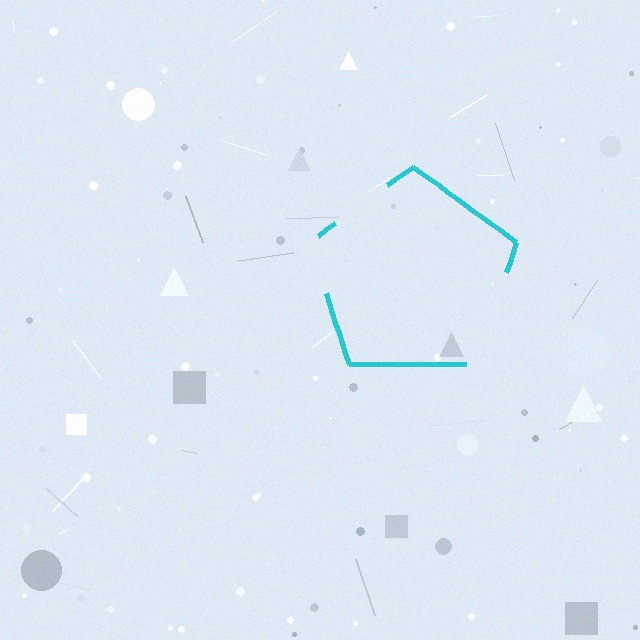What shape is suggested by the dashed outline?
The dashed outline suggests a pentagon.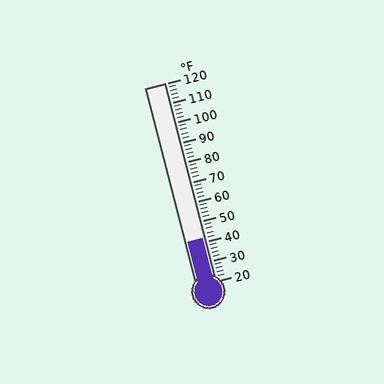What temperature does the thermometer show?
The thermometer shows approximately 42°F.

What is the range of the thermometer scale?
The thermometer scale ranges from 20°F to 120°F.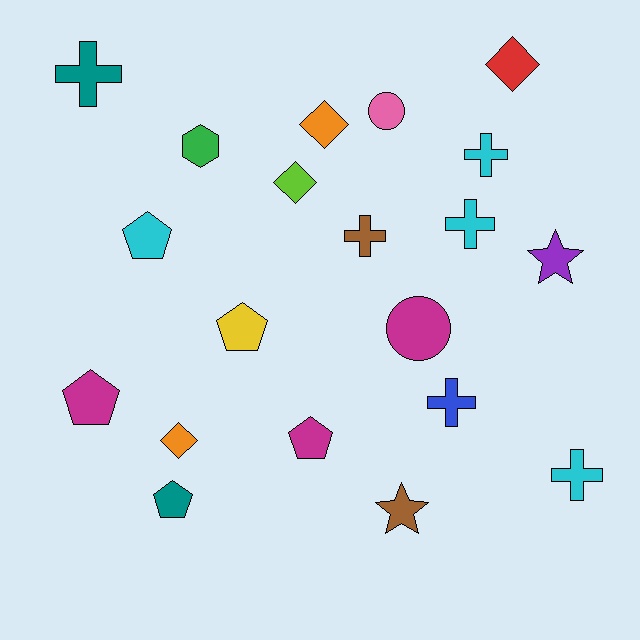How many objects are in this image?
There are 20 objects.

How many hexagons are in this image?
There is 1 hexagon.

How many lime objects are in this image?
There is 1 lime object.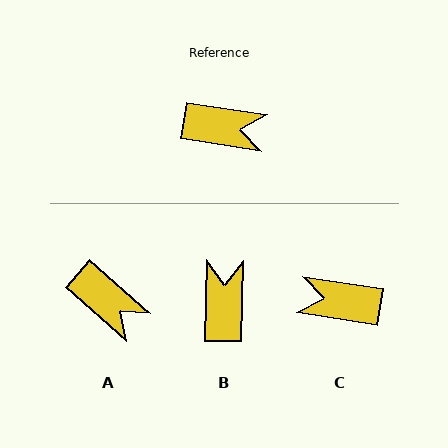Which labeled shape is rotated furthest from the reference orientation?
C, about 180 degrees away.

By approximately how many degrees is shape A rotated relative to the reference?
Approximately 32 degrees clockwise.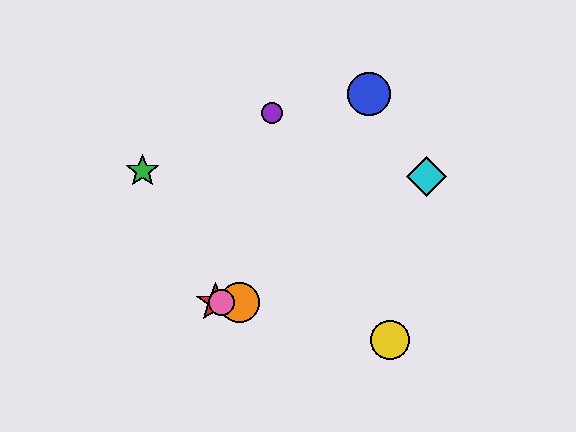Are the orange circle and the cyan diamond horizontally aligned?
No, the orange circle is at y≈302 and the cyan diamond is at y≈177.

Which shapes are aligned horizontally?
The red star, the orange circle, the pink circle are aligned horizontally.